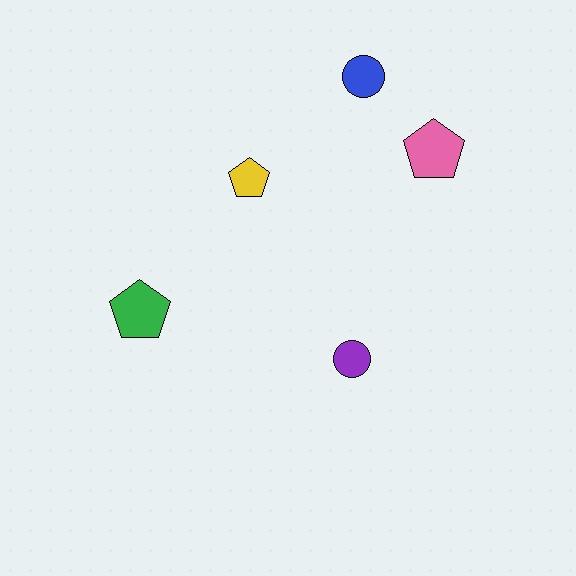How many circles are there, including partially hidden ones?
There are 2 circles.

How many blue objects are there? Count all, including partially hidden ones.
There is 1 blue object.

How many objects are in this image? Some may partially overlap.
There are 5 objects.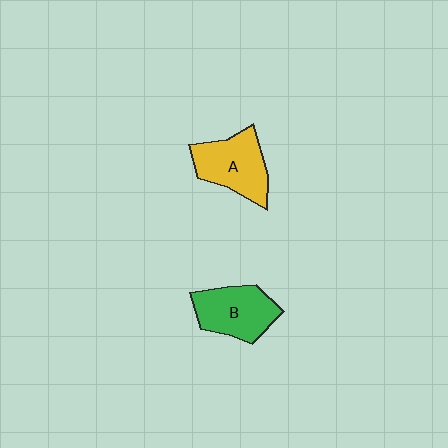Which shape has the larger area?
Shape A (yellow).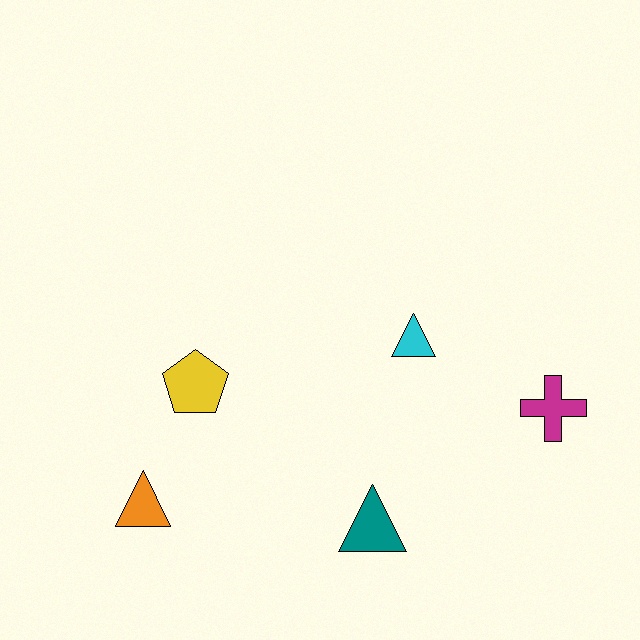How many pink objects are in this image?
There are no pink objects.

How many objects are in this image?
There are 5 objects.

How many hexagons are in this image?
There are no hexagons.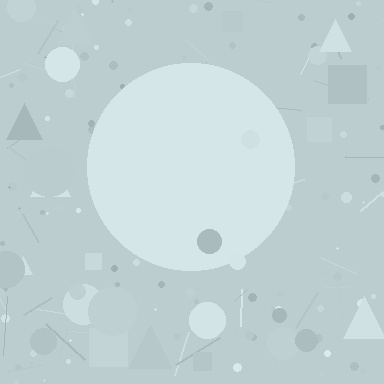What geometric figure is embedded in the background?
A circle is embedded in the background.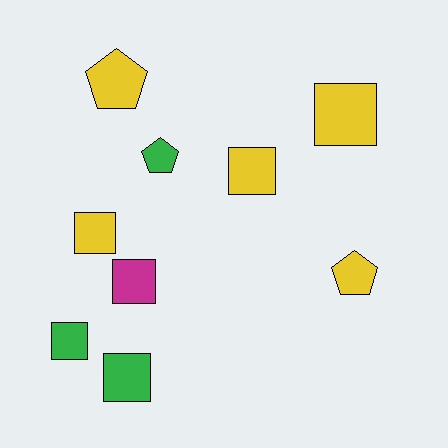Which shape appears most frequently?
Square, with 6 objects.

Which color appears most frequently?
Yellow, with 5 objects.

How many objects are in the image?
There are 9 objects.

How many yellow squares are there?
There are 3 yellow squares.